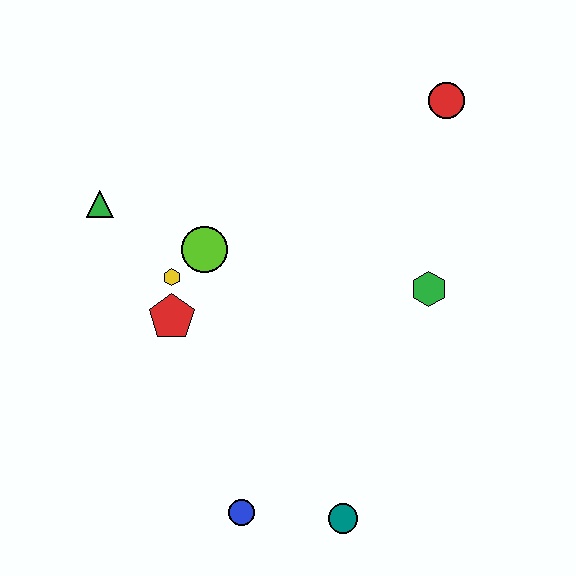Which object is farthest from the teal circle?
The red circle is farthest from the teal circle.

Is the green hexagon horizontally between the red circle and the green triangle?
Yes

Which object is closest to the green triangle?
The yellow hexagon is closest to the green triangle.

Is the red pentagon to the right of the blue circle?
No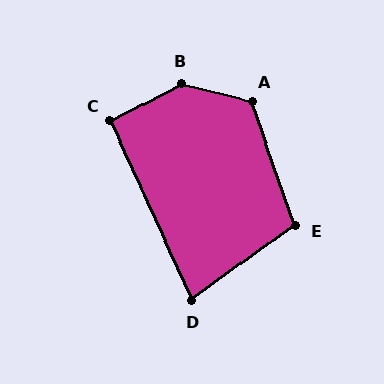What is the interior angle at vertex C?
Approximately 93 degrees (approximately right).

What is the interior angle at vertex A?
Approximately 123 degrees (obtuse).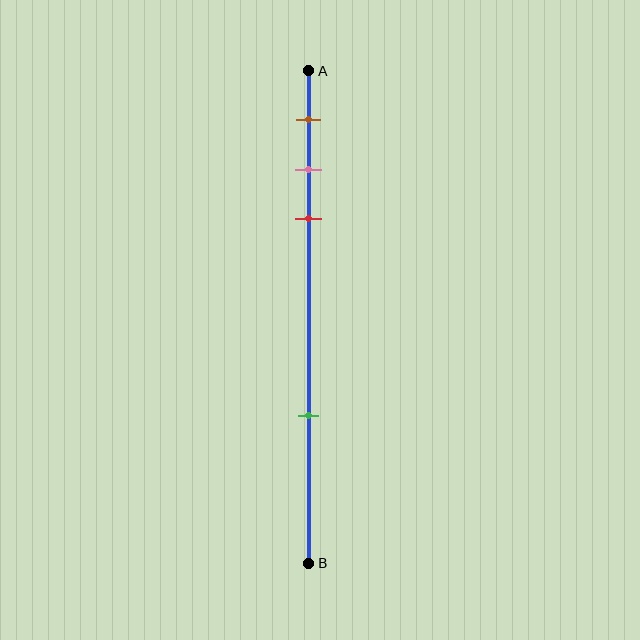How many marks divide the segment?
There are 4 marks dividing the segment.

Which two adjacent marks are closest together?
The pink and red marks are the closest adjacent pair.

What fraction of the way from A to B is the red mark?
The red mark is approximately 30% (0.3) of the way from A to B.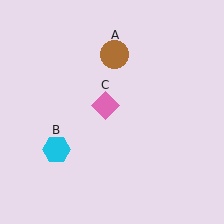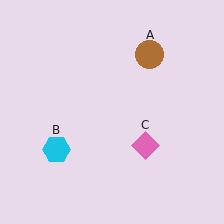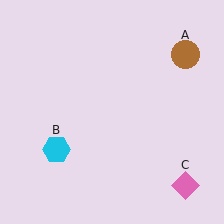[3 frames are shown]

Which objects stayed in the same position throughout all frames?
Cyan hexagon (object B) remained stationary.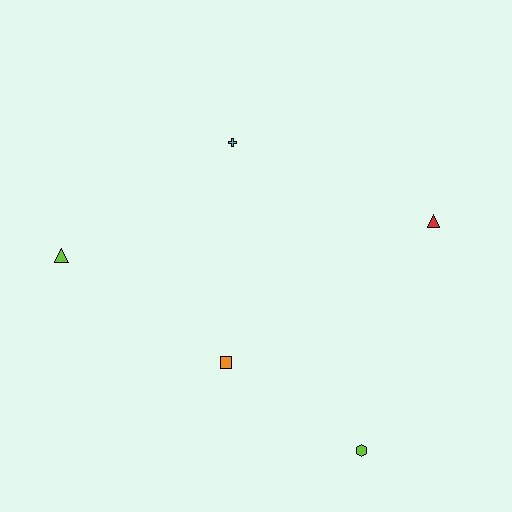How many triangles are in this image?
There are 2 triangles.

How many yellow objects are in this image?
There are no yellow objects.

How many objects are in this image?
There are 5 objects.